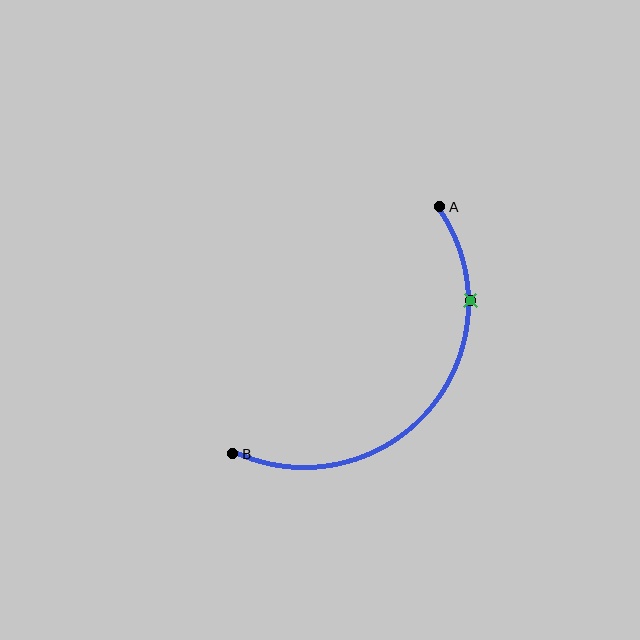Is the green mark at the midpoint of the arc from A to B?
No. The green mark lies on the arc but is closer to endpoint A. The arc midpoint would be at the point on the curve equidistant along the arc from both A and B.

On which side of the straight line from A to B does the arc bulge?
The arc bulges below and to the right of the straight line connecting A and B.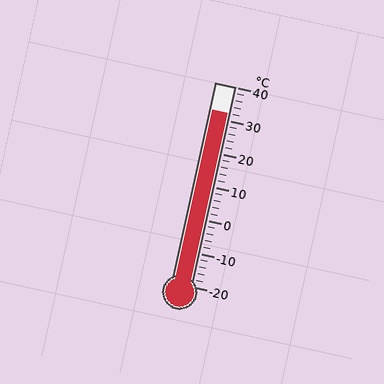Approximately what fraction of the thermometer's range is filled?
The thermometer is filled to approximately 85% of its range.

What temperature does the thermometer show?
The thermometer shows approximately 32°C.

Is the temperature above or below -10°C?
The temperature is above -10°C.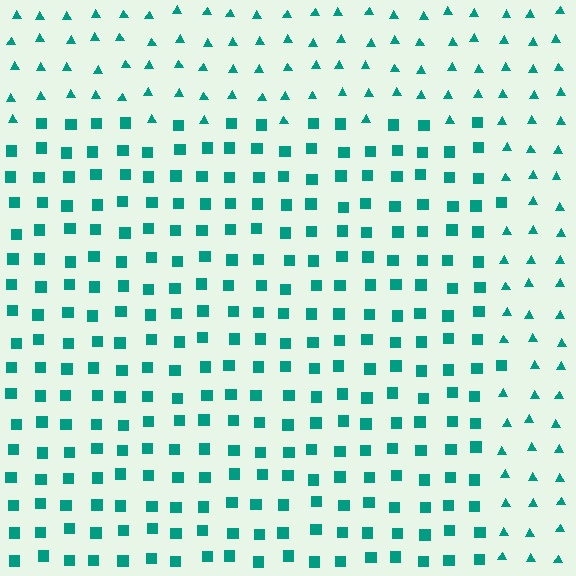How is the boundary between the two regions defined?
The boundary is defined by a change in element shape: squares inside vs. triangles outside. All elements share the same color and spacing.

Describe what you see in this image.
The image is filled with small teal elements arranged in a uniform grid. A rectangle-shaped region contains squares, while the surrounding area contains triangles. The boundary is defined purely by the change in element shape.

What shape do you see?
I see a rectangle.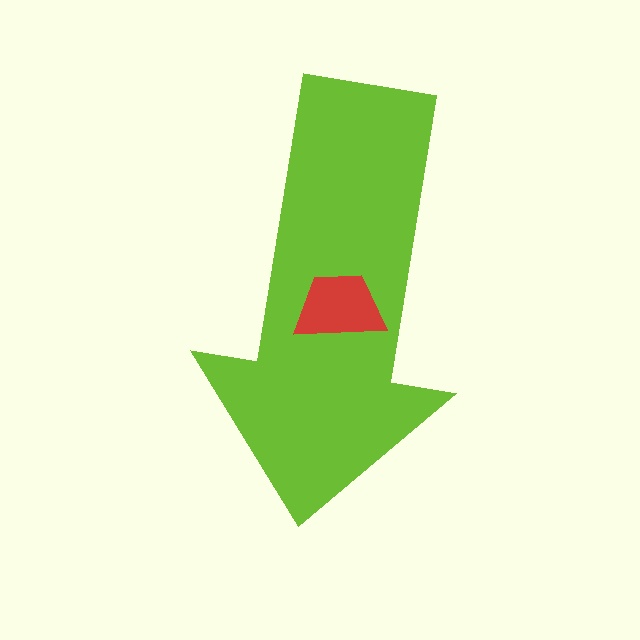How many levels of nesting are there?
2.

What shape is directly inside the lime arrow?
The red trapezoid.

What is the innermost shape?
The red trapezoid.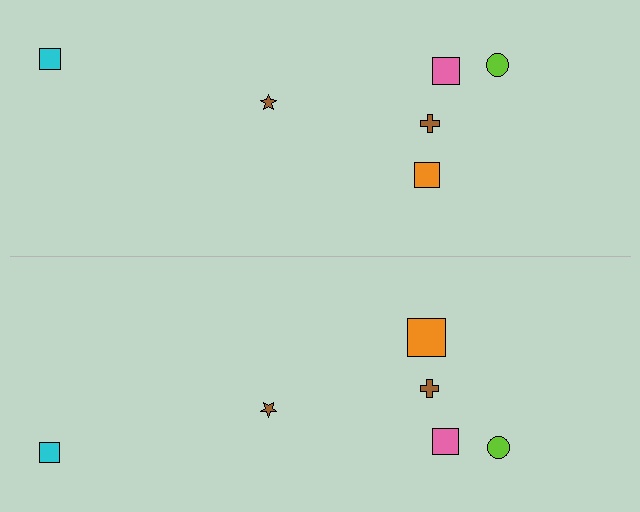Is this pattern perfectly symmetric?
No, the pattern is not perfectly symmetric. The orange square on the bottom side has a different size than its mirror counterpart.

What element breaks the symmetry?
The orange square on the bottom side has a different size than its mirror counterpart.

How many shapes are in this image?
There are 12 shapes in this image.